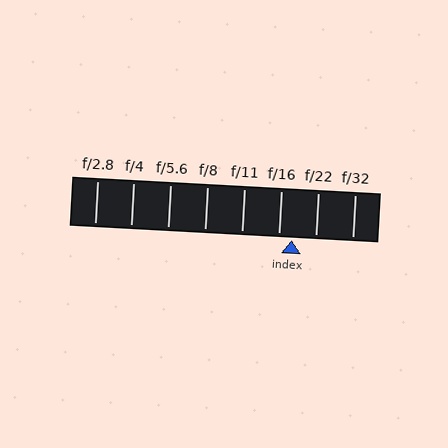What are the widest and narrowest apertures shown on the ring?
The widest aperture shown is f/2.8 and the narrowest is f/32.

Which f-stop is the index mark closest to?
The index mark is closest to f/16.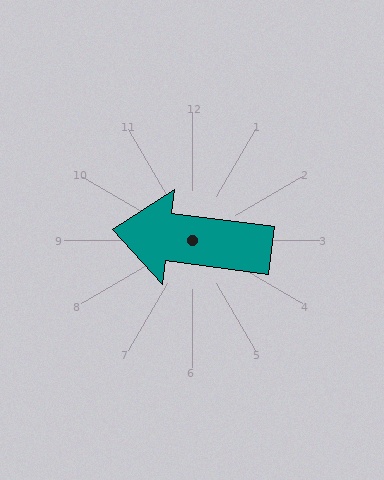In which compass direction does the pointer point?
West.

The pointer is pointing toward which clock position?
Roughly 9 o'clock.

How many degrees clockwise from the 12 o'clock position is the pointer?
Approximately 277 degrees.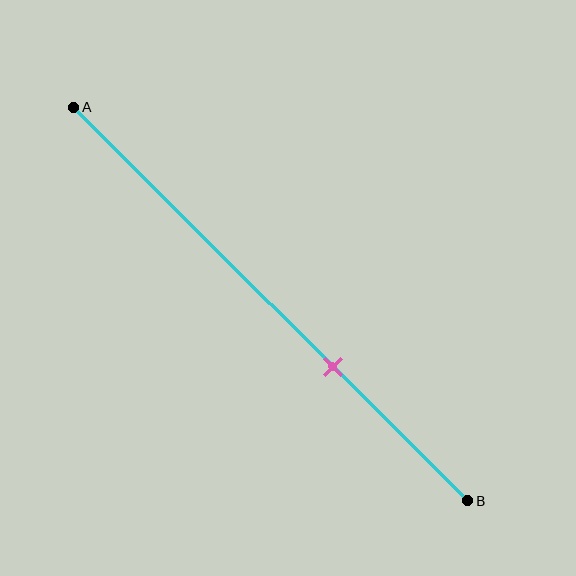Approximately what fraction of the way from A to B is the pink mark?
The pink mark is approximately 65% of the way from A to B.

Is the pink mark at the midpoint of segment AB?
No, the mark is at about 65% from A, not at the 50% midpoint.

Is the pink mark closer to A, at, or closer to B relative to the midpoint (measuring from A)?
The pink mark is closer to point B than the midpoint of segment AB.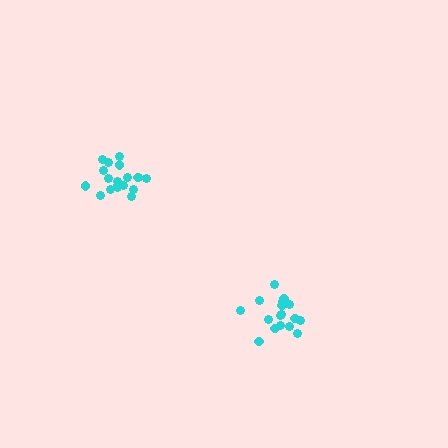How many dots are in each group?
Group 1: 19 dots, Group 2: 17 dots (36 total).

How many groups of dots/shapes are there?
There are 2 groups.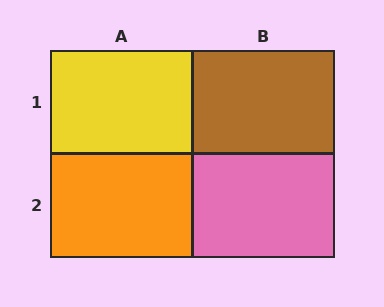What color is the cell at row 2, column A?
Orange.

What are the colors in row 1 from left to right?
Yellow, brown.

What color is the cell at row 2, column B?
Pink.